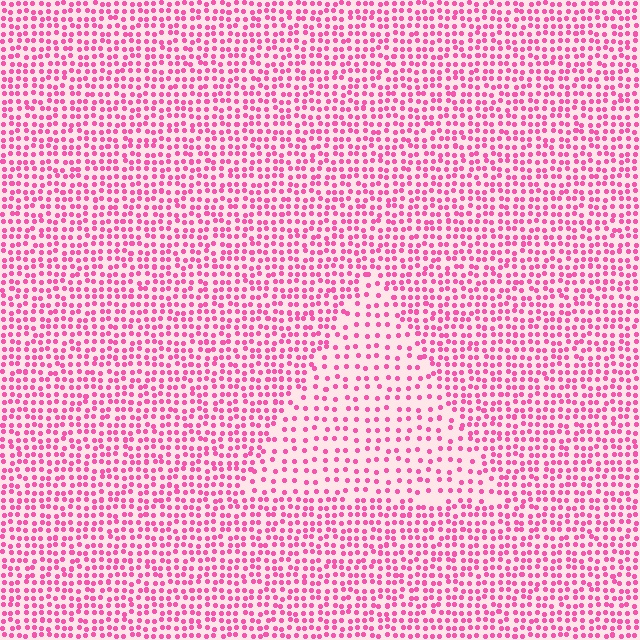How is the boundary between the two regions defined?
The boundary is defined by a change in element density (approximately 1.9x ratio). All elements are the same color, size, and shape.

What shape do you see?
I see a triangle.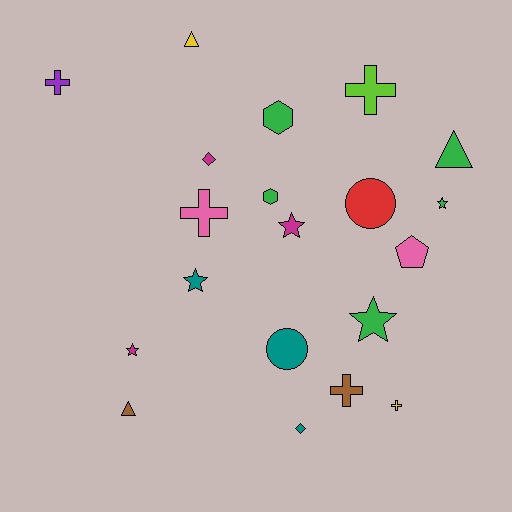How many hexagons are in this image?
There are 2 hexagons.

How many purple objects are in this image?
There is 1 purple object.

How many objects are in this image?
There are 20 objects.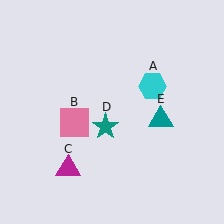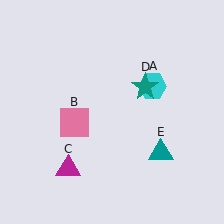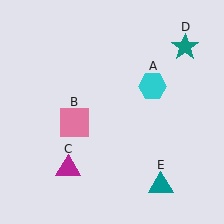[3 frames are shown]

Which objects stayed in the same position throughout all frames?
Cyan hexagon (object A) and pink square (object B) and magenta triangle (object C) remained stationary.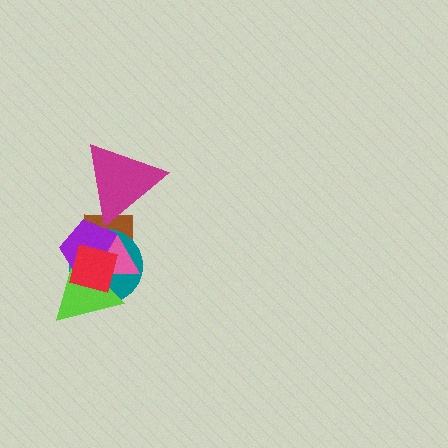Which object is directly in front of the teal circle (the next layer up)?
The lime triangle is directly in front of the teal circle.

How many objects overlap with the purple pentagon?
5 objects overlap with the purple pentagon.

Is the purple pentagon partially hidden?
Yes, it is partially covered by another shape.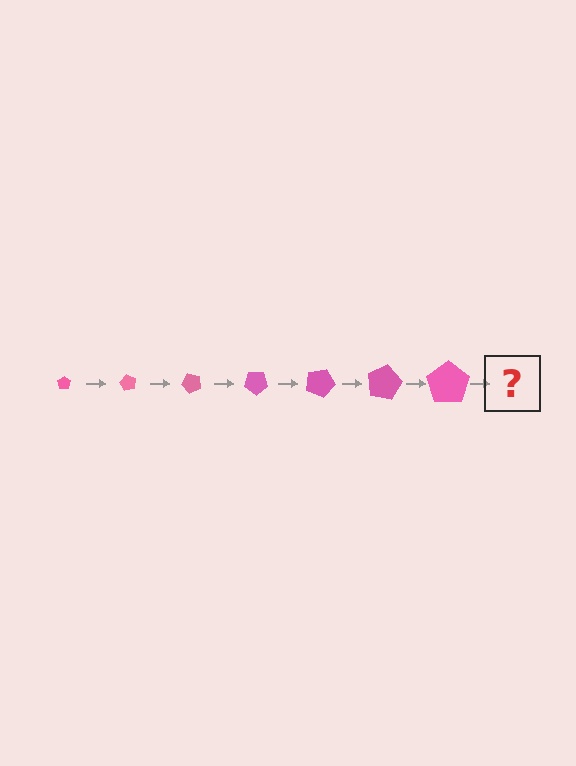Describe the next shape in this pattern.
It should be a pentagon, larger than the previous one and rotated 420 degrees from the start.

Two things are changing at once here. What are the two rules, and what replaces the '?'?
The two rules are that the pentagon grows larger each step and it rotates 60 degrees each step. The '?' should be a pentagon, larger than the previous one and rotated 420 degrees from the start.